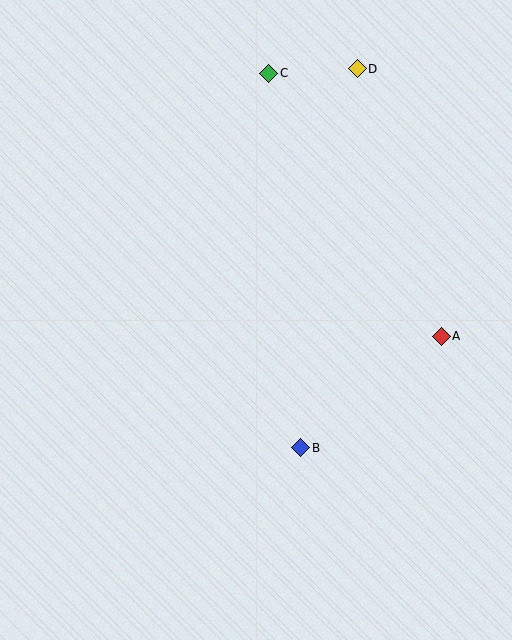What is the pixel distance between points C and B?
The distance between C and B is 376 pixels.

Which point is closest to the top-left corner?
Point C is closest to the top-left corner.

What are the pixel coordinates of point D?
Point D is at (357, 69).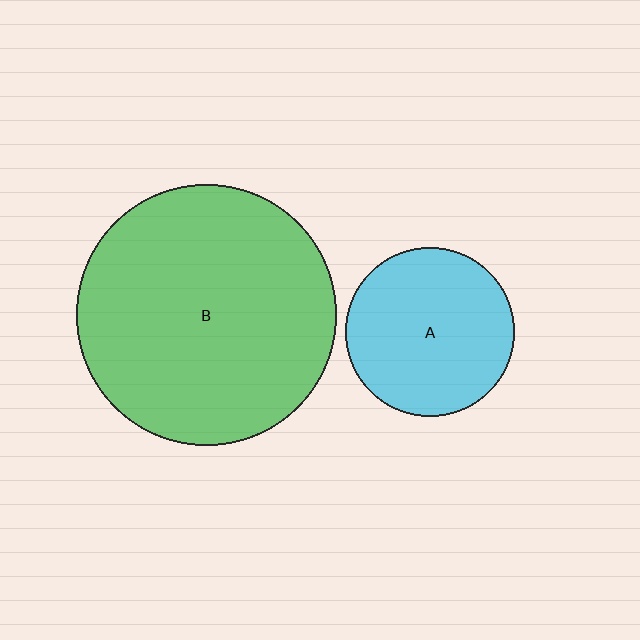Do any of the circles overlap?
No, none of the circles overlap.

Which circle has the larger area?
Circle B (green).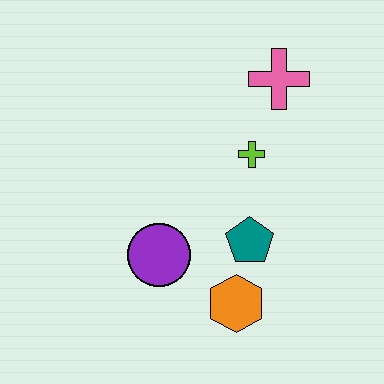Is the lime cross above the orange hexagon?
Yes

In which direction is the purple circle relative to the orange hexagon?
The purple circle is to the left of the orange hexagon.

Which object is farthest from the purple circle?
The pink cross is farthest from the purple circle.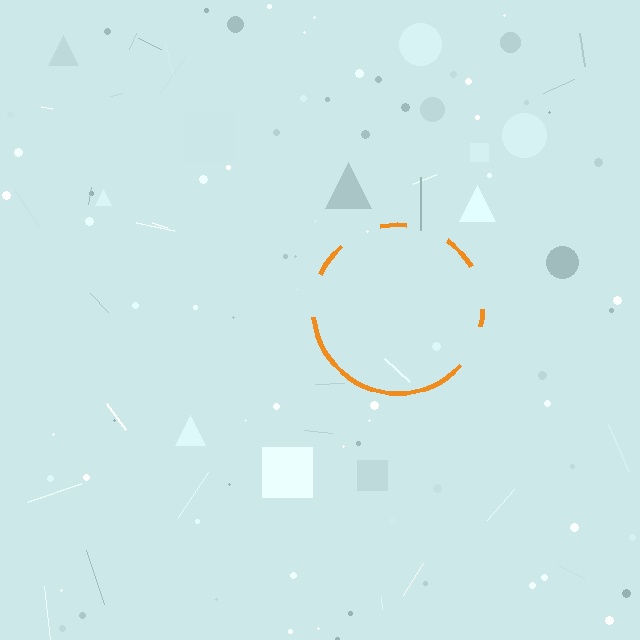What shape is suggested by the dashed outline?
The dashed outline suggests a circle.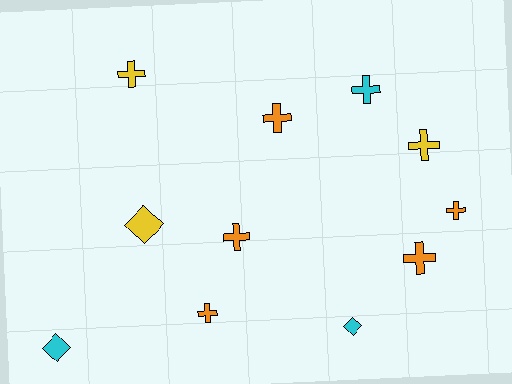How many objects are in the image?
There are 11 objects.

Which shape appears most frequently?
Cross, with 8 objects.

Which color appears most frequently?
Orange, with 5 objects.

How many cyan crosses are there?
There is 1 cyan cross.